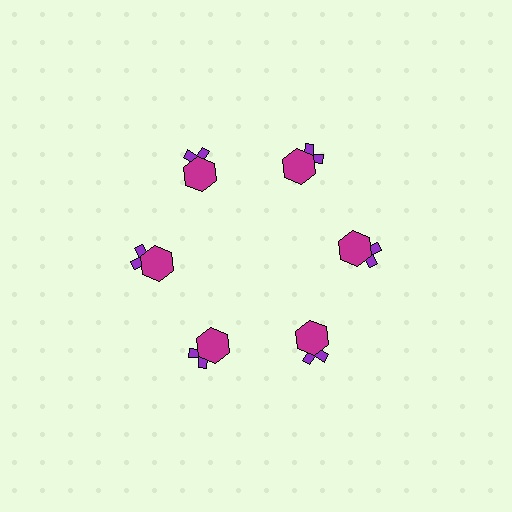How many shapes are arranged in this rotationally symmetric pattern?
There are 12 shapes, arranged in 6 groups of 2.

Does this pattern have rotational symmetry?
Yes, this pattern has 6-fold rotational symmetry. It looks the same after rotating 60 degrees around the center.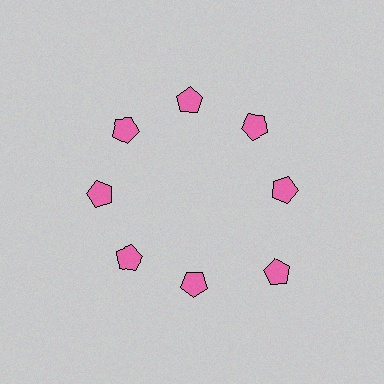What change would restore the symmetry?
The symmetry would be restored by moving it inward, back onto the ring so that all 8 pentagons sit at equal angles and equal distance from the center.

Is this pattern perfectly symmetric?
No. The 8 pink pentagons are arranged in a ring, but one element near the 4 o'clock position is pushed outward from the center, breaking the 8-fold rotational symmetry.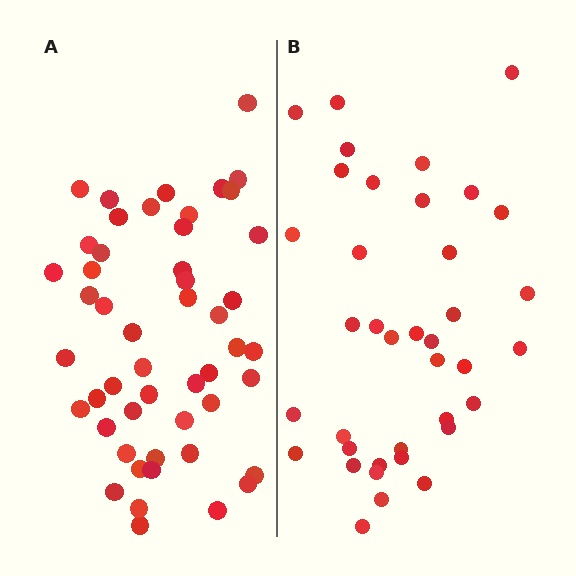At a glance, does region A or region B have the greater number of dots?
Region A (the left region) has more dots.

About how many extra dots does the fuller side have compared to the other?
Region A has roughly 12 or so more dots than region B.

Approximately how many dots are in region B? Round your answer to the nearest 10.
About 40 dots. (The exact count is 38, which rounds to 40.)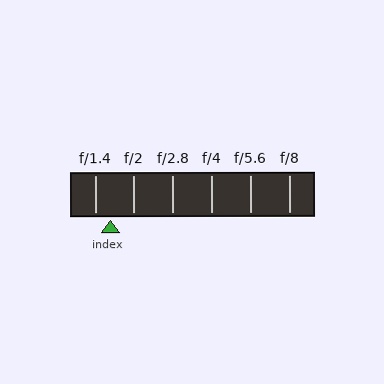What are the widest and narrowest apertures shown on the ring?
The widest aperture shown is f/1.4 and the narrowest is f/8.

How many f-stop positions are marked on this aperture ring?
There are 6 f-stop positions marked.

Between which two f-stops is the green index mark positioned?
The index mark is between f/1.4 and f/2.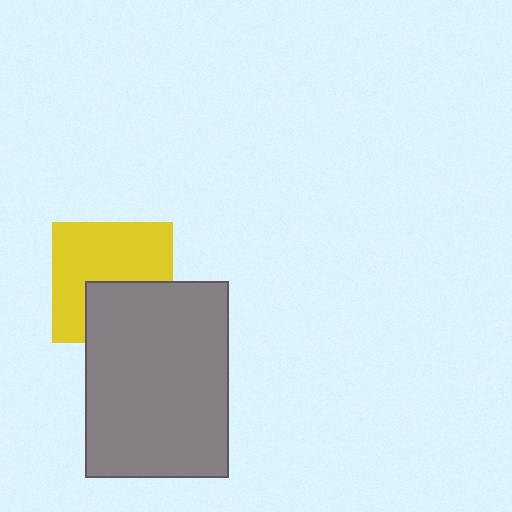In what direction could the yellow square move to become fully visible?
The yellow square could move up. That would shift it out from behind the gray rectangle entirely.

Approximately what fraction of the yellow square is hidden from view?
Roughly 37% of the yellow square is hidden behind the gray rectangle.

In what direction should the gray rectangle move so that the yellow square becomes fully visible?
The gray rectangle should move down. That is the shortest direction to clear the overlap and leave the yellow square fully visible.